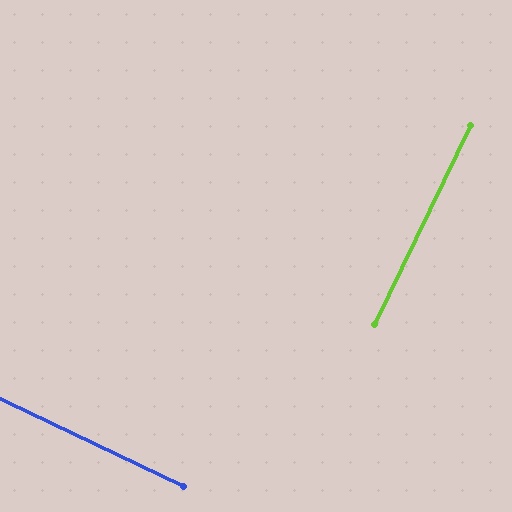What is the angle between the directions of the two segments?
Approximately 90 degrees.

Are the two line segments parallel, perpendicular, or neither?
Perpendicular — they meet at approximately 90°.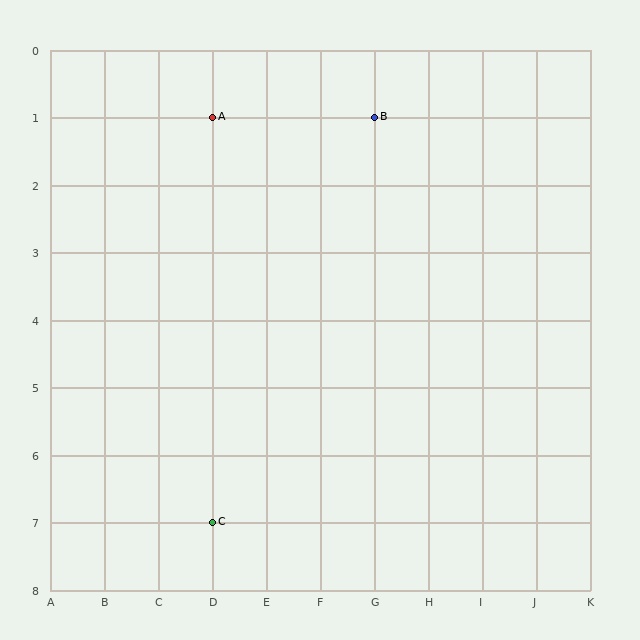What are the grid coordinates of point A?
Point A is at grid coordinates (D, 1).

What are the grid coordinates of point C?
Point C is at grid coordinates (D, 7).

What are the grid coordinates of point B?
Point B is at grid coordinates (G, 1).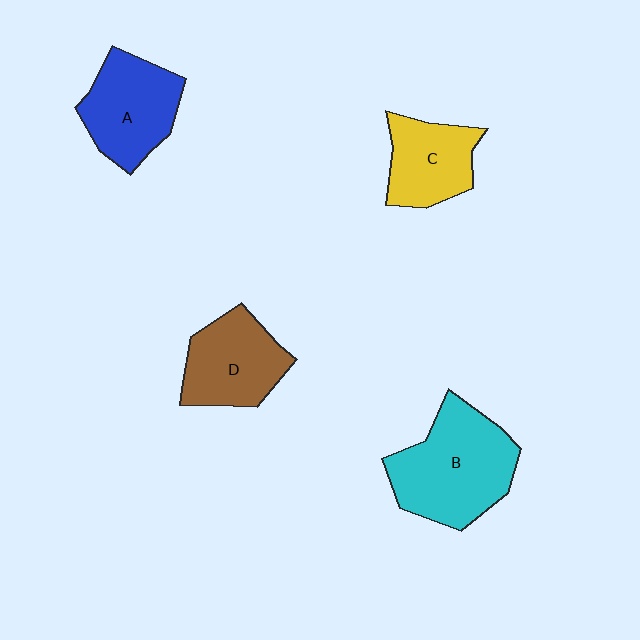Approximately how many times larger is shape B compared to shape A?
Approximately 1.3 times.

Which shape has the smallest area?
Shape C (yellow).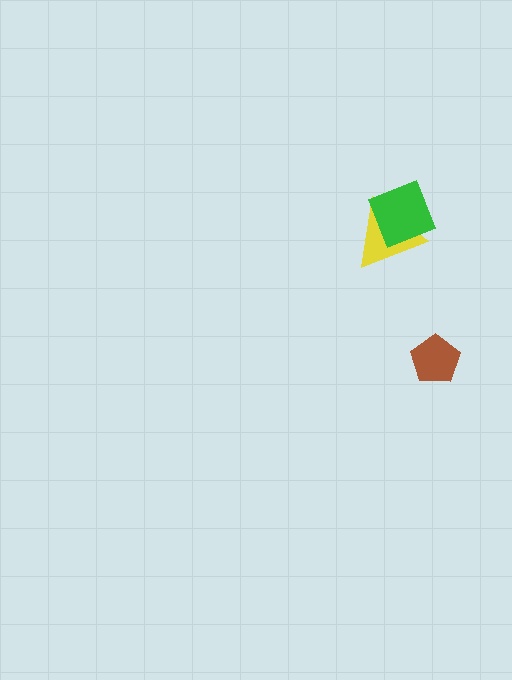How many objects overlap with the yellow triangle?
1 object overlaps with the yellow triangle.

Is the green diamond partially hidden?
No, no other shape covers it.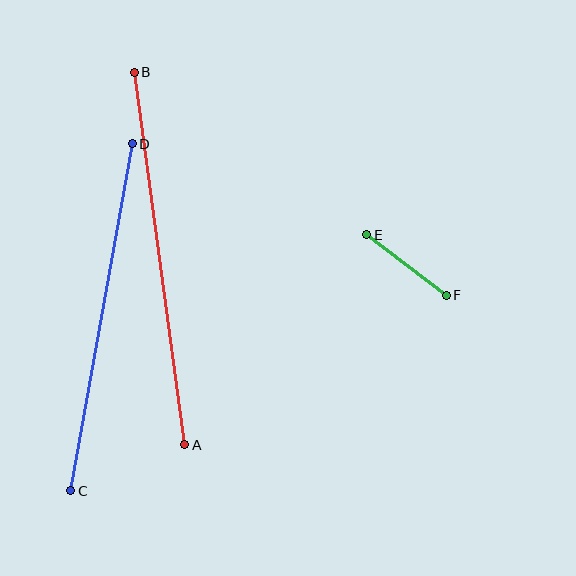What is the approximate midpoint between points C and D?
The midpoint is at approximately (102, 317) pixels.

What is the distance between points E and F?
The distance is approximately 100 pixels.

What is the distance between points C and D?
The distance is approximately 353 pixels.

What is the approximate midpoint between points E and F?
The midpoint is at approximately (407, 265) pixels.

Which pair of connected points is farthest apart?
Points A and B are farthest apart.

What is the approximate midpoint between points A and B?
The midpoint is at approximately (160, 258) pixels.